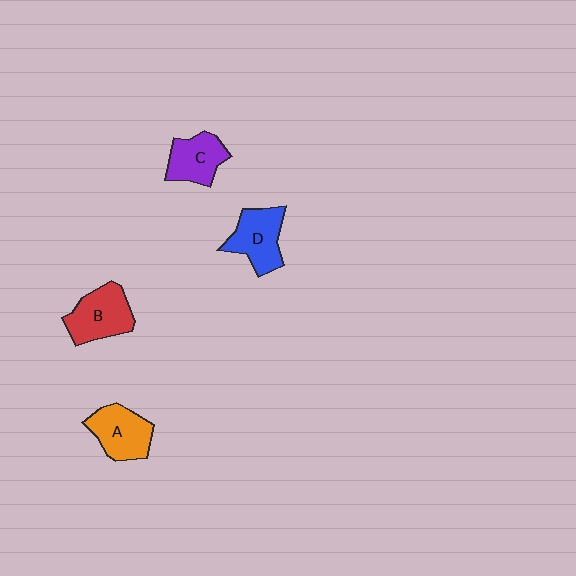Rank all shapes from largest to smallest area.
From largest to smallest: B (red), D (blue), A (orange), C (purple).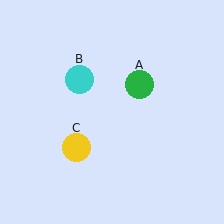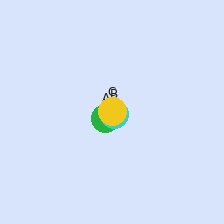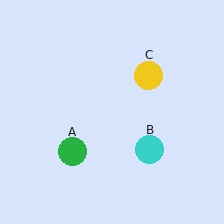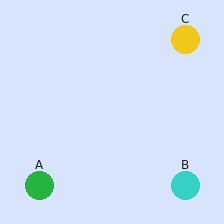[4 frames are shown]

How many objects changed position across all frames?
3 objects changed position: green circle (object A), cyan circle (object B), yellow circle (object C).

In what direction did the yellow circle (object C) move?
The yellow circle (object C) moved up and to the right.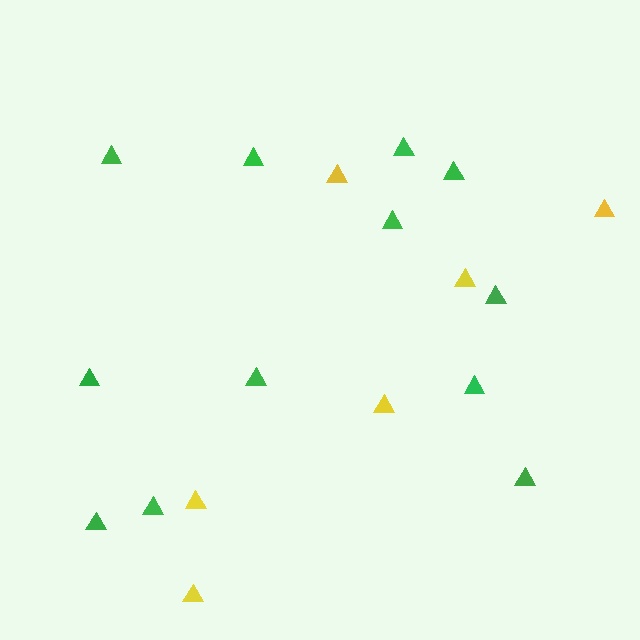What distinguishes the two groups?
There are 2 groups: one group of yellow triangles (6) and one group of green triangles (12).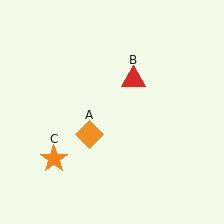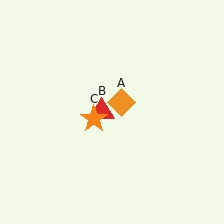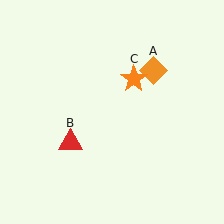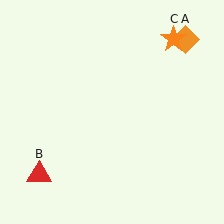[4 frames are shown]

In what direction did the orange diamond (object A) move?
The orange diamond (object A) moved up and to the right.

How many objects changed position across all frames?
3 objects changed position: orange diamond (object A), red triangle (object B), orange star (object C).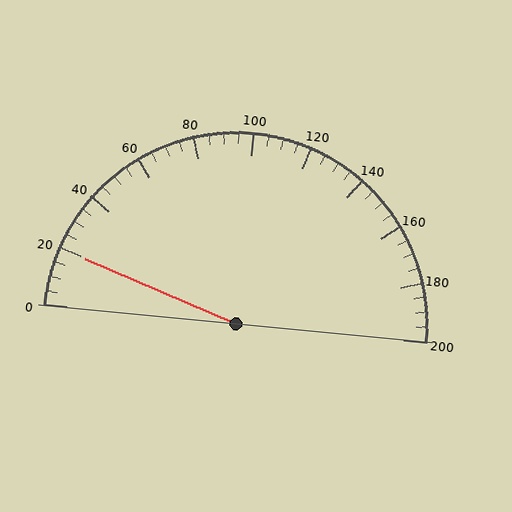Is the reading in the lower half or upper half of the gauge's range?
The reading is in the lower half of the range (0 to 200).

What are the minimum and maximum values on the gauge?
The gauge ranges from 0 to 200.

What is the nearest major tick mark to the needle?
The nearest major tick mark is 20.